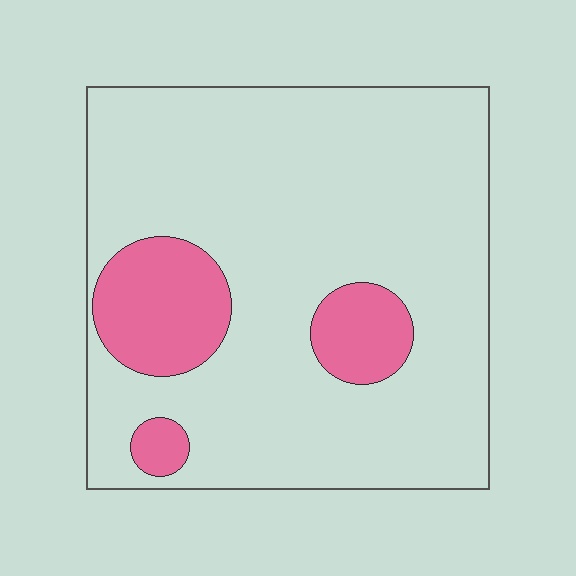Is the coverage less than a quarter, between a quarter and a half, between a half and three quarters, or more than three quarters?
Less than a quarter.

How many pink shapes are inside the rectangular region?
3.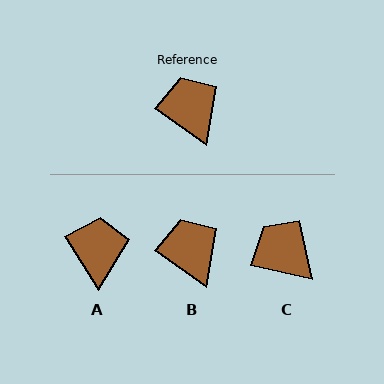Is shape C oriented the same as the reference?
No, it is off by about 22 degrees.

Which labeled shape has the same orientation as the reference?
B.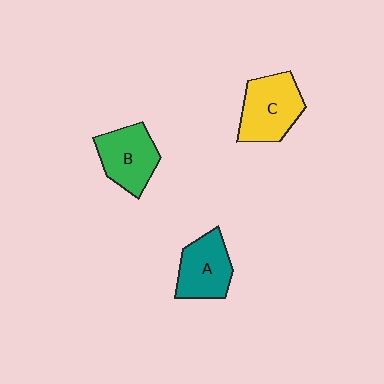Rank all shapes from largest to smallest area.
From largest to smallest: C (yellow), B (green), A (teal).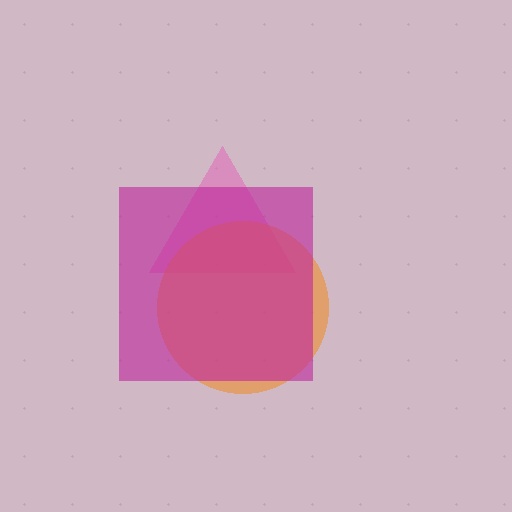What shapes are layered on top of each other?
The layered shapes are: a pink triangle, an orange circle, a magenta square.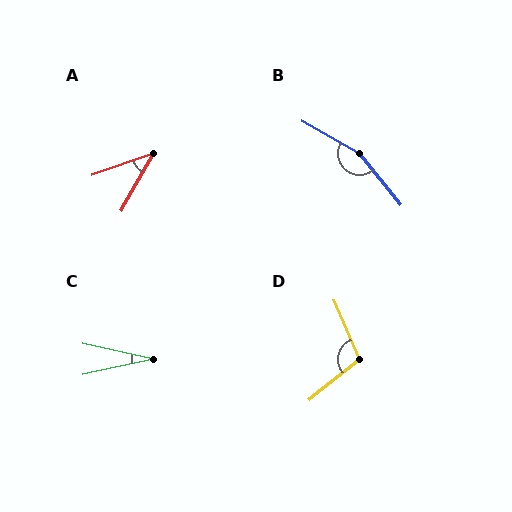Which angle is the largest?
B, at approximately 159 degrees.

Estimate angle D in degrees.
Approximately 106 degrees.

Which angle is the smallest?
C, at approximately 25 degrees.